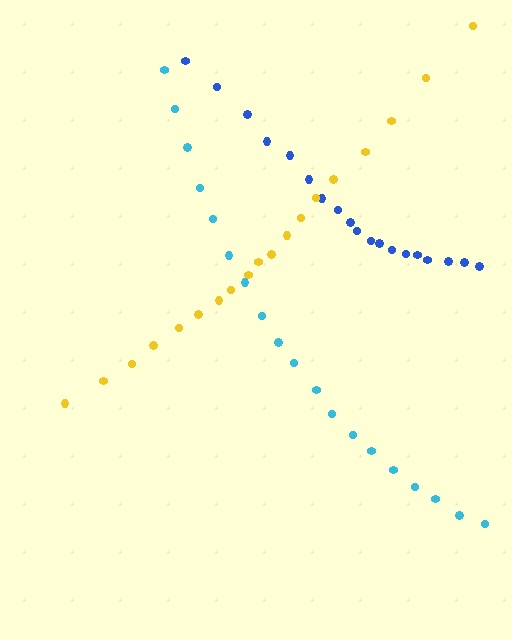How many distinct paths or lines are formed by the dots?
There are 3 distinct paths.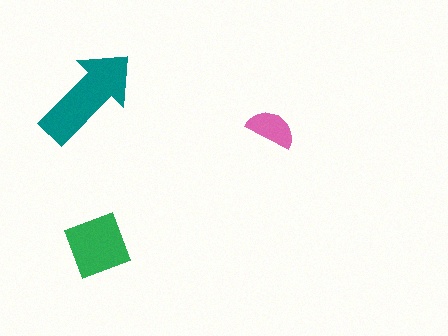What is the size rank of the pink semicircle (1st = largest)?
3rd.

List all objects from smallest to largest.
The pink semicircle, the green diamond, the teal arrow.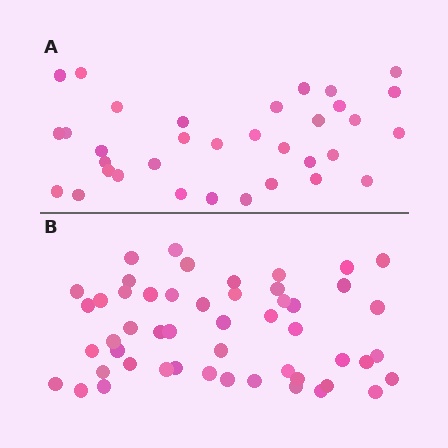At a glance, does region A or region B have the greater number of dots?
Region B (the bottom region) has more dots.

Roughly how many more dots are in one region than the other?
Region B has approximately 15 more dots than region A.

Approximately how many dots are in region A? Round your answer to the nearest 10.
About 30 dots. (The exact count is 34, which rounds to 30.)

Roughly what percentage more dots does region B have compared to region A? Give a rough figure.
About 50% more.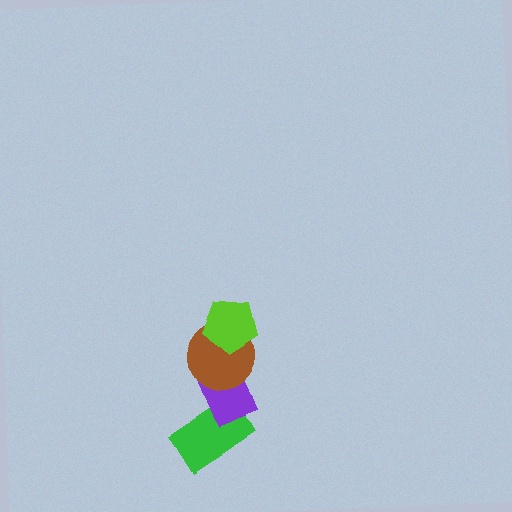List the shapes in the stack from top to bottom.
From top to bottom: the lime pentagon, the brown circle, the purple rectangle, the green rectangle.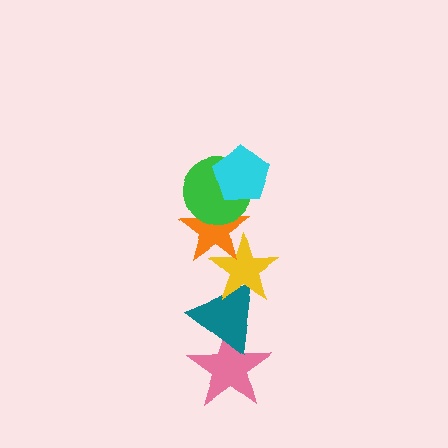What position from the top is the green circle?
The green circle is 2nd from the top.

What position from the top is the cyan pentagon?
The cyan pentagon is 1st from the top.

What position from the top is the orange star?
The orange star is 3rd from the top.